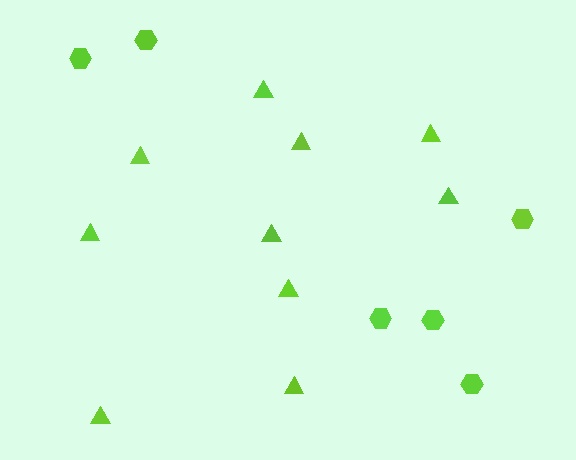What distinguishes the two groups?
There are 2 groups: one group of hexagons (6) and one group of triangles (10).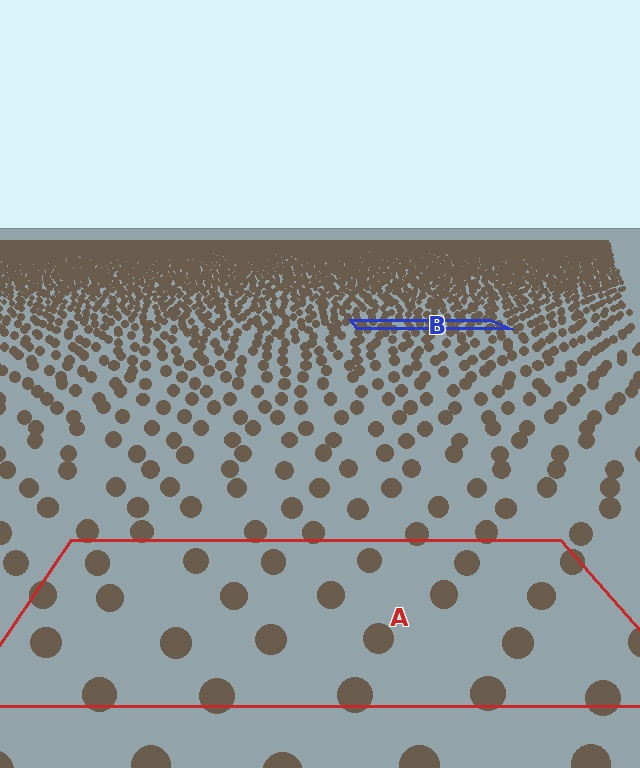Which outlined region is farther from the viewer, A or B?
Region B is farther from the viewer — the texture elements inside it appear smaller and more densely packed.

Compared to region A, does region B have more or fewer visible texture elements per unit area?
Region B has more texture elements per unit area — they are packed more densely because it is farther away.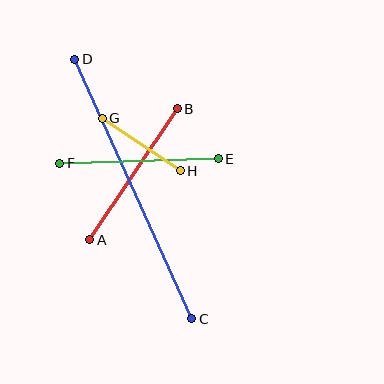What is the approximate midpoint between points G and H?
The midpoint is at approximately (141, 145) pixels.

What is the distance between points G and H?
The distance is approximately 94 pixels.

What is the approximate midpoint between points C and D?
The midpoint is at approximately (133, 189) pixels.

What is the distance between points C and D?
The distance is approximately 284 pixels.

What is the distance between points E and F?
The distance is approximately 158 pixels.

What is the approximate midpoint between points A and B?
The midpoint is at approximately (134, 174) pixels.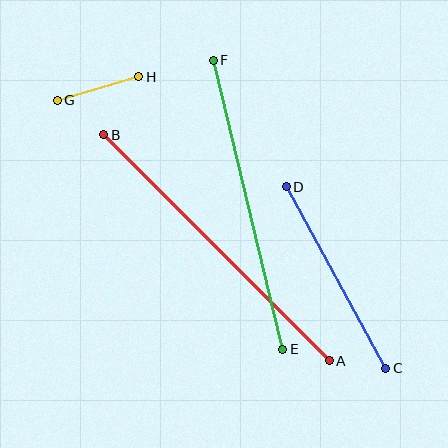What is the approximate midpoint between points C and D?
The midpoint is at approximately (336, 278) pixels.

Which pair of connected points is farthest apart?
Points A and B are farthest apart.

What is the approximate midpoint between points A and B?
The midpoint is at approximately (216, 248) pixels.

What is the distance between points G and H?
The distance is approximately 85 pixels.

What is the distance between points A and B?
The distance is approximately 319 pixels.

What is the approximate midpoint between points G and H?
The midpoint is at approximately (98, 88) pixels.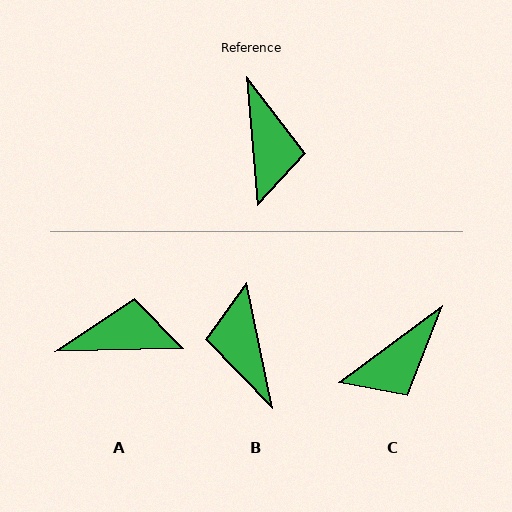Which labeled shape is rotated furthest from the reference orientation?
B, about 174 degrees away.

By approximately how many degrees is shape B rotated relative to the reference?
Approximately 174 degrees clockwise.